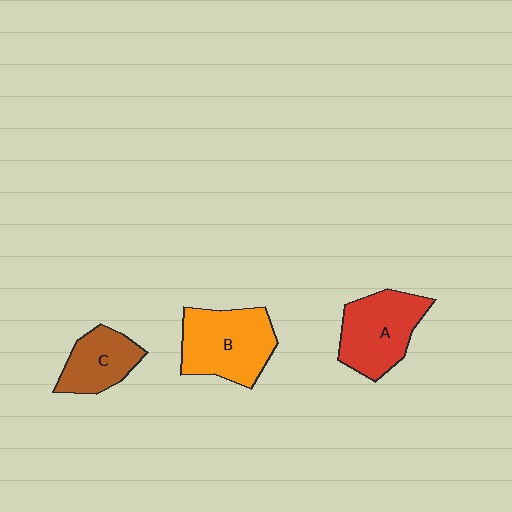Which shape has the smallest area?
Shape C (brown).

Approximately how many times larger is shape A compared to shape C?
Approximately 1.4 times.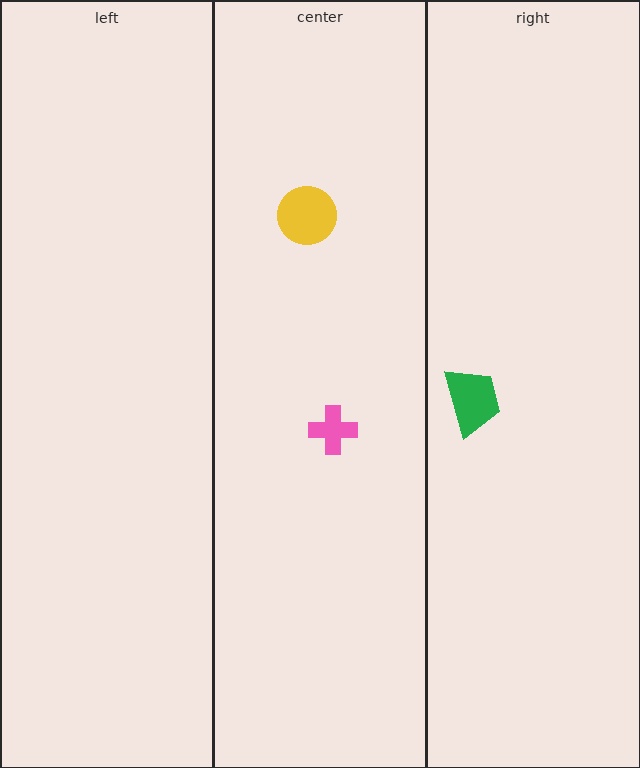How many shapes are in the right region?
1.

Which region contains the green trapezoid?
The right region.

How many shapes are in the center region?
2.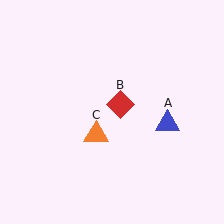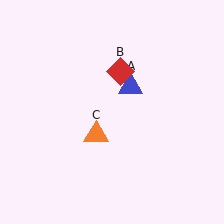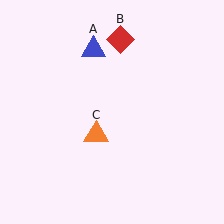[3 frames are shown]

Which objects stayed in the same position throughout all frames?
Orange triangle (object C) remained stationary.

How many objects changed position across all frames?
2 objects changed position: blue triangle (object A), red diamond (object B).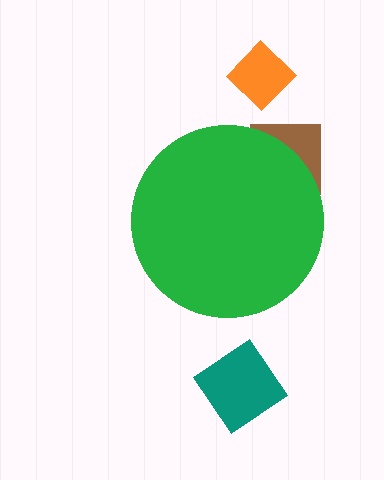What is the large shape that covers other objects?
A green circle.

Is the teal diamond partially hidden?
No, the teal diamond is fully visible.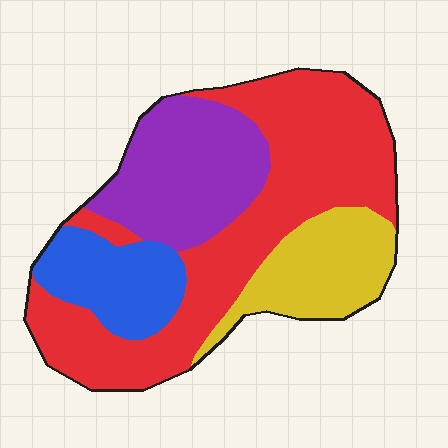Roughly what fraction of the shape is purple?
Purple takes up about one quarter (1/4) of the shape.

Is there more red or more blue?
Red.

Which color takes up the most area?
Red, at roughly 45%.